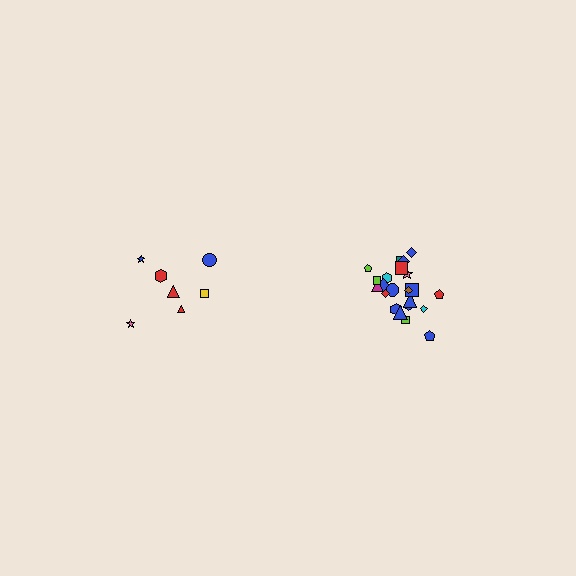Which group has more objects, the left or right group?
The right group.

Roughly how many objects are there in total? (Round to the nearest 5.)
Roughly 30 objects in total.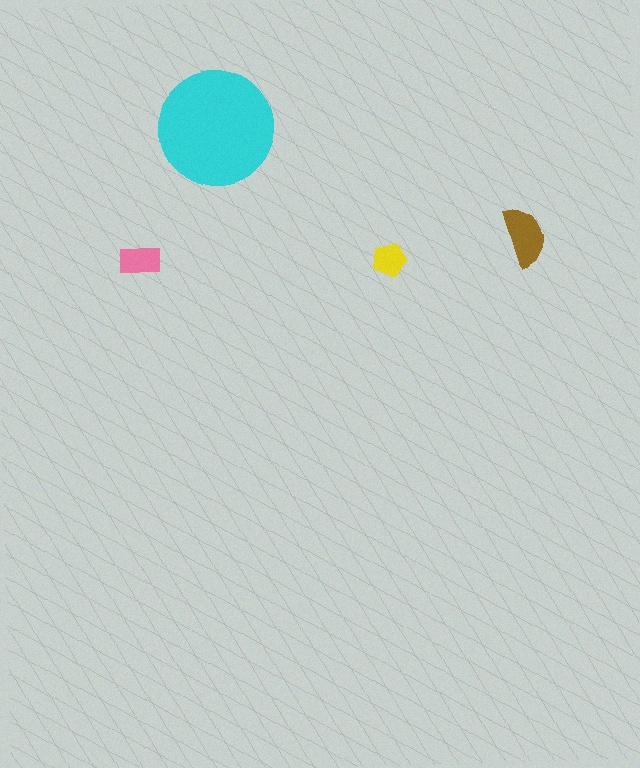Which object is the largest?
The cyan circle.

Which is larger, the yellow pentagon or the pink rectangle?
The pink rectangle.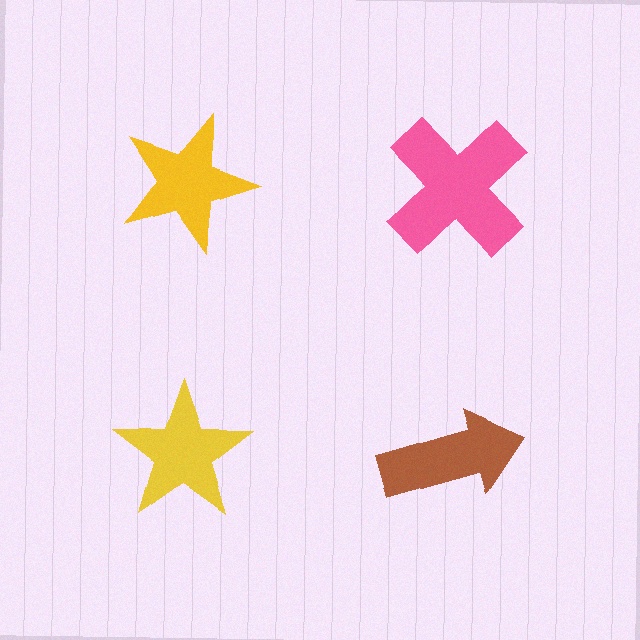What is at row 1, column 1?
A yellow star.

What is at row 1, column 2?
A pink cross.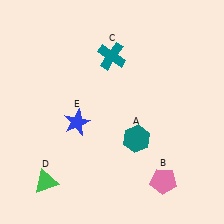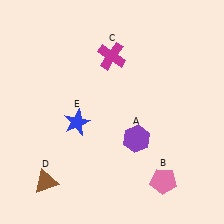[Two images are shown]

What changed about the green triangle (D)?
In Image 1, D is green. In Image 2, it changed to brown.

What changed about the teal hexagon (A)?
In Image 1, A is teal. In Image 2, it changed to purple.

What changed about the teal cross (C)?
In Image 1, C is teal. In Image 2, it changed to magenta.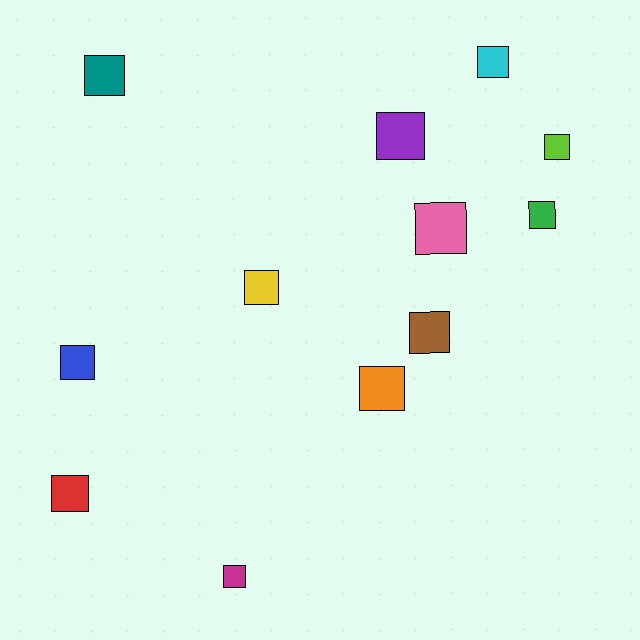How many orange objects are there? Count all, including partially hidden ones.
There is 1 orange object.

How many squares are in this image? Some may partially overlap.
There are 12 squares.